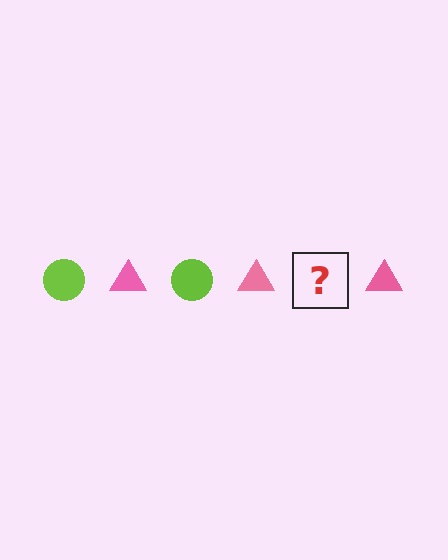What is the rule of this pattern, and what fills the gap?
The rule is that the pattern alternates between lime circle and pink triangle. The gap should be filled with a lime circle.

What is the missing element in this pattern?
The missing element is a lime circle.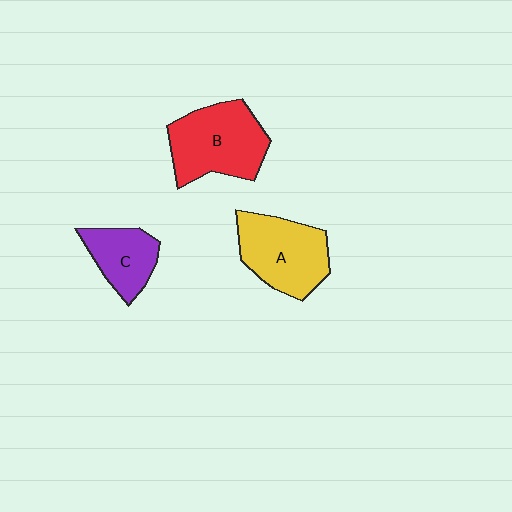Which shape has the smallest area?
Shape C (purple).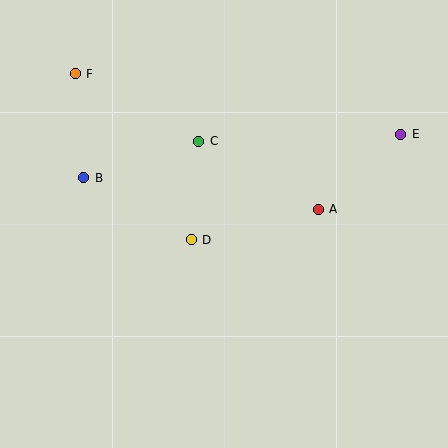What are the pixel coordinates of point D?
Point D is at (191, 240).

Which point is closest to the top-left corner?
Point F is closest to the top-left corner.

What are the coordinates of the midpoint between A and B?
The midpoint between A and B is at (201, 194).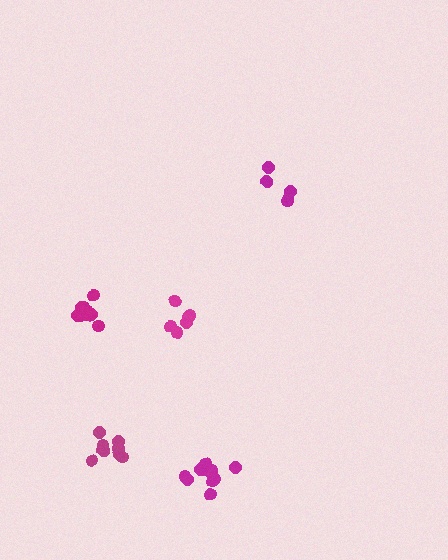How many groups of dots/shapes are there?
There are 5 groups.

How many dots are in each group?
Group 1: 5 dots, Group 2: 6 dots, Group 3: 10 dots, Group 4: 11 dots, Group 5: 11 dots (43 total).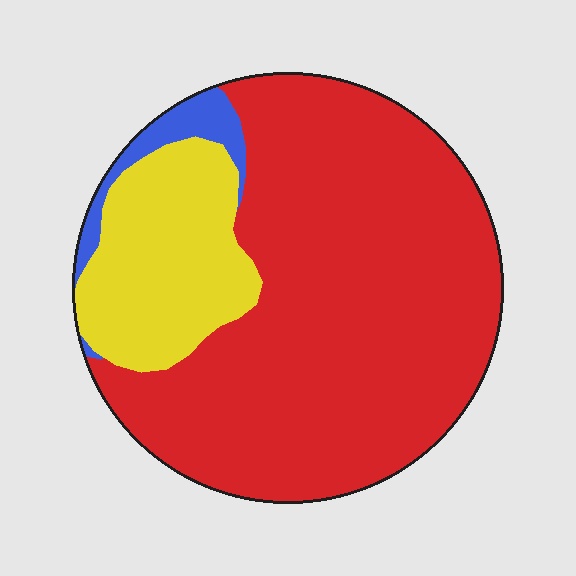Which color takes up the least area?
Blue, at roughly 5%.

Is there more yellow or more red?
Red.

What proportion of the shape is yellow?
Yellow takes up about one fifth (1/5) of the shape.